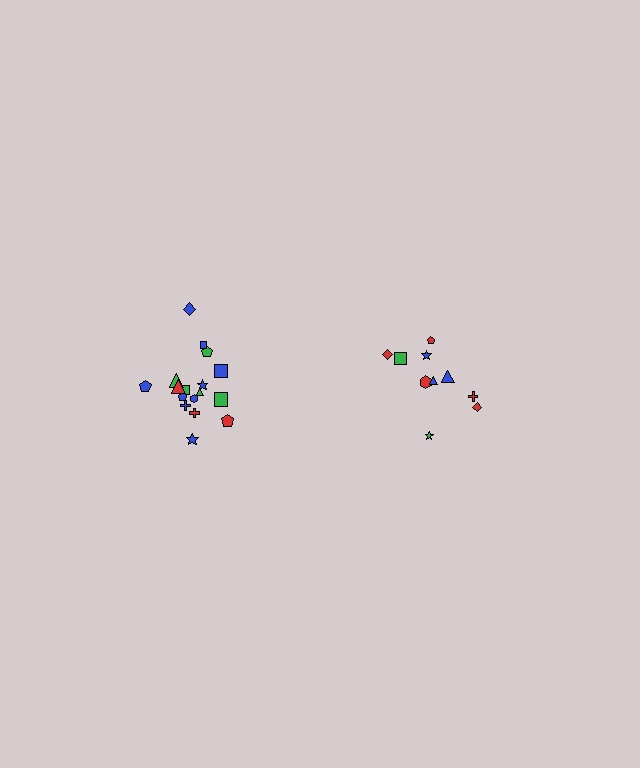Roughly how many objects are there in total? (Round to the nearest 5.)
Roughly 30 objects in total.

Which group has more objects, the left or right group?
The left group.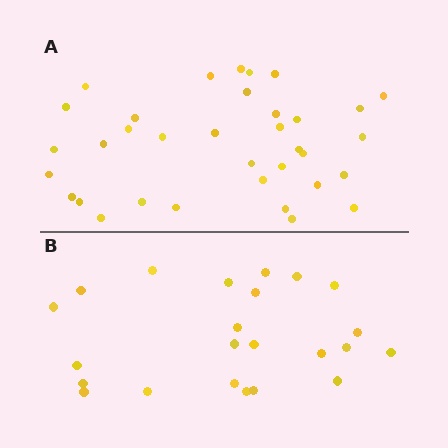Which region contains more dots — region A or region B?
Region A (the top region) has more dots.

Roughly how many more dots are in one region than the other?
Region A has roughly 12 or so more dots than region B.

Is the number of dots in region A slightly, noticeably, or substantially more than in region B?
Region A has substantially more. The ratio is roughly 1.5 to 1.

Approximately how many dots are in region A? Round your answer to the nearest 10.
About 40 dots. (The exact count is 35, which rounds to 40.)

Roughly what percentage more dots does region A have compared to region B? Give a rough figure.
About 50% more.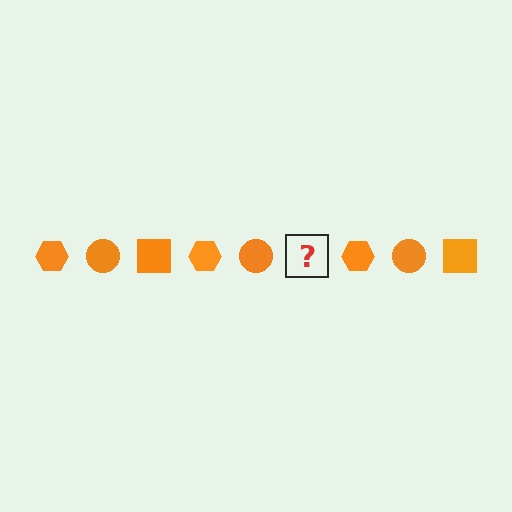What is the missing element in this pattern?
The missing element is an orange square.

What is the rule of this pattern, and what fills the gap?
The rule is that the pattern cycles through hexagon, circle, square shapes in orange. The gap should be filled with an orange square.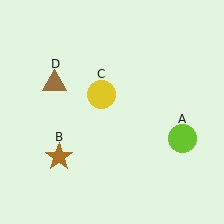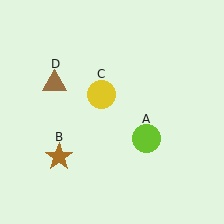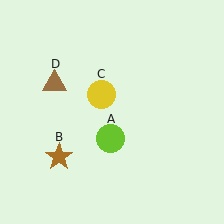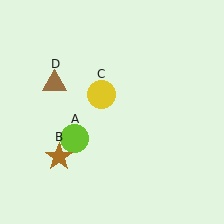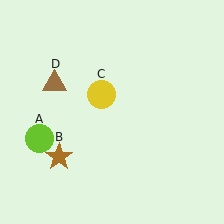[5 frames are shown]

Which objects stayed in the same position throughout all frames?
Brown star (object B) and yellow circle (object C) and brown triangle (object D) remained stationary.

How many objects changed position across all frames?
1 object changed position: lime circle (object A).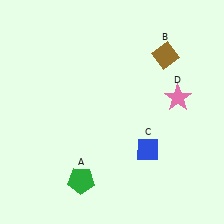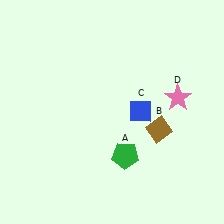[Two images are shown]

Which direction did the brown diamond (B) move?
The brown diamond (B) moved down.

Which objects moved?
The objects that moved are: the green pentagon (A), the brown diamond (B), the blue diamond (C).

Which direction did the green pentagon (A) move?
The green pentagon (A) moved right.